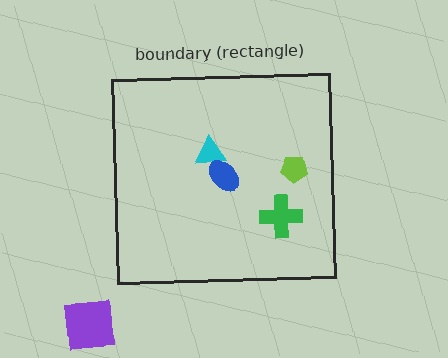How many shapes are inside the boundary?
4 inside, 1 outside.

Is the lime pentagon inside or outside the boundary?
Inside.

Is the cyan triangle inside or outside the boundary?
Inside.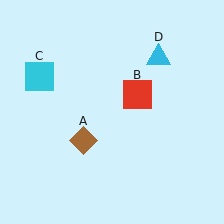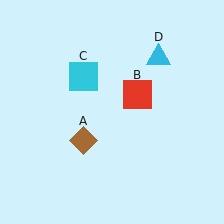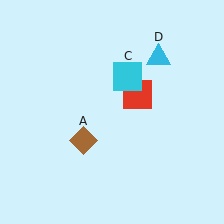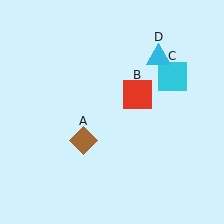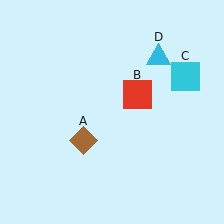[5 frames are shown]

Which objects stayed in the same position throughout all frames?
Brown diamond (object A) and red square (object B) and cyan triangle (object D) remained stationary.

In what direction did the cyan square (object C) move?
The cyan square (object C) moved right.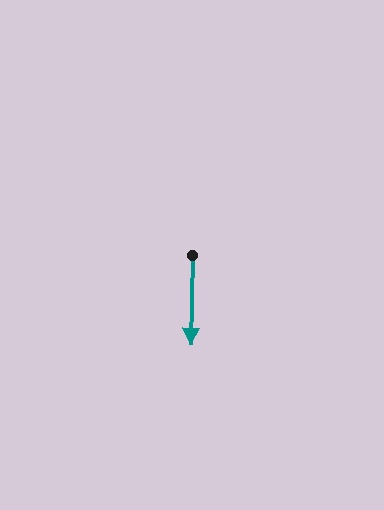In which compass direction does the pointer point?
South.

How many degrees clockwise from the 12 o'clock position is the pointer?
Approximately 181 degrees.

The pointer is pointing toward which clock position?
Roughly 6 o'clock.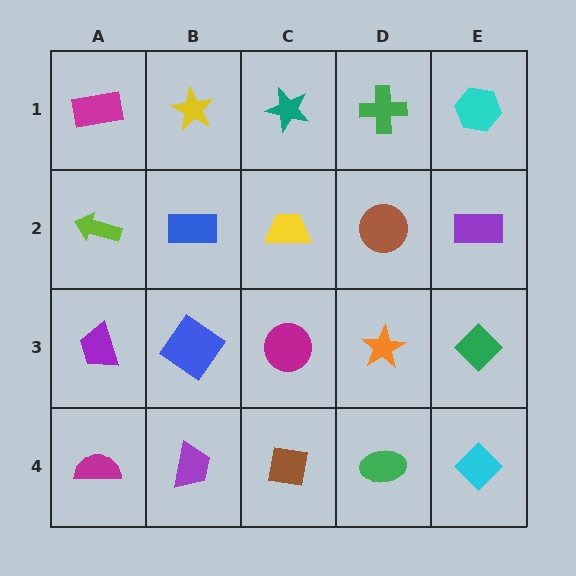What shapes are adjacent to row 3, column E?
A purple rectangle (row 2, column E), a cyan diamond (row 4, column E), an orange star (row 3, column D).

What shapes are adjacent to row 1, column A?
A lime arrow (row 2, column A), a yellow star (row 1, column B).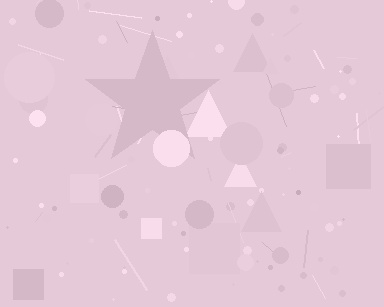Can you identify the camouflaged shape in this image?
The camouflaged shape is a star.